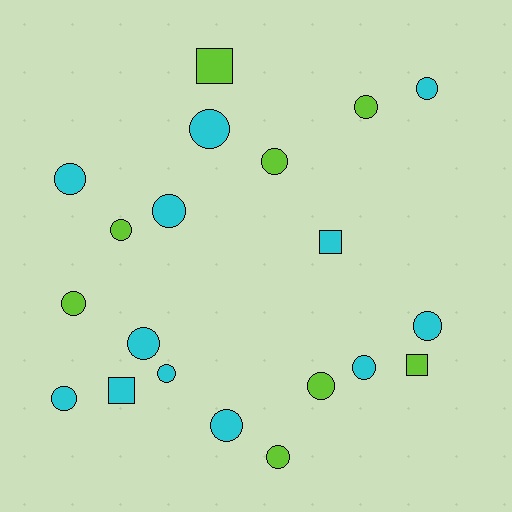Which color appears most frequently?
Cyan, with 12 objects.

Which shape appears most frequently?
Circle, with 16 objects.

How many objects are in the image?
There are 20 objects.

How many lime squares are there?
There are 2 lime squares.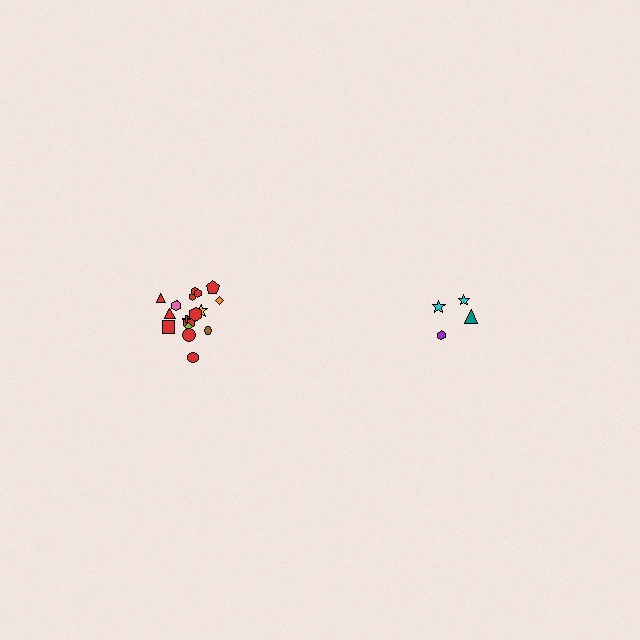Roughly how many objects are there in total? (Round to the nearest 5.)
Roughly 20 objects in total.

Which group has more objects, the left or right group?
The left group.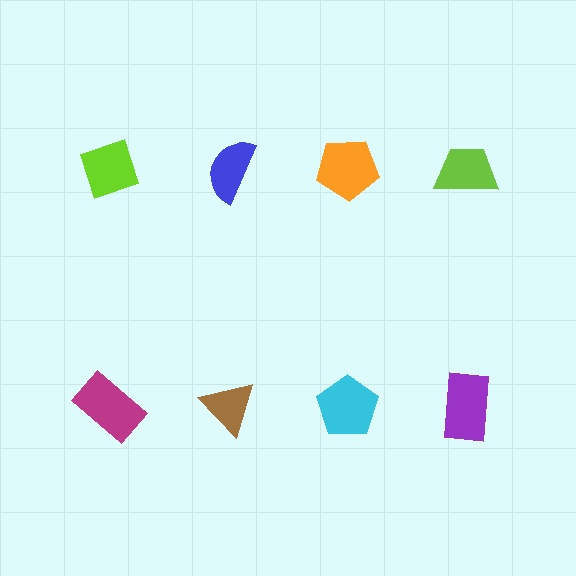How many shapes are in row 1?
4 shapes.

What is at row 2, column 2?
A brown triangle.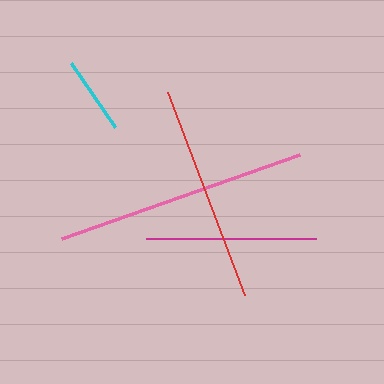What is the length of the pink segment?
The pink segment is approximately 253 pixels long.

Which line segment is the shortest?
The cyan line is the shortest at approximately 78 pixels.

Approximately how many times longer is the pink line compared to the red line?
The pink line is approximately 1.2 times the length of the red line.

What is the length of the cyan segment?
The cyan segment is approximately 78 pixels long.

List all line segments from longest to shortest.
From longest to shortest: pink, red, magenta, cyan.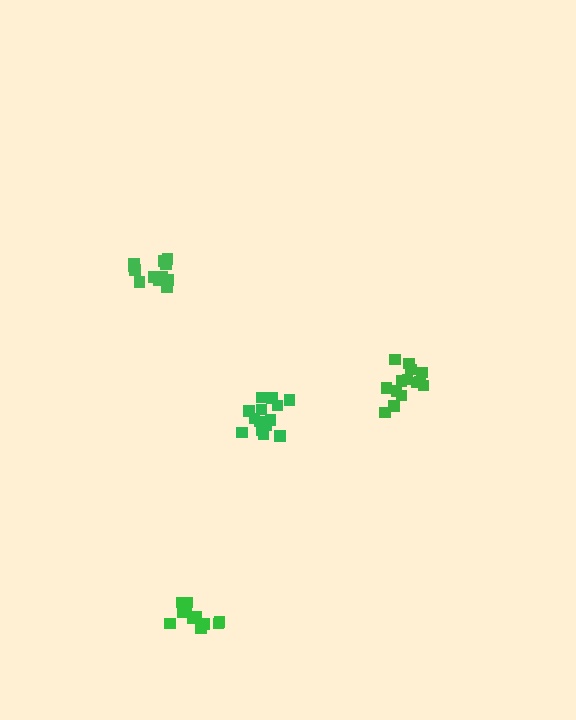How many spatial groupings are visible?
There are 4 spatial groupings.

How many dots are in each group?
Group 1: 12 dots, Group 2: 15 dots, Group 3: 14 dots, Group 4: 12 dots (53 total).